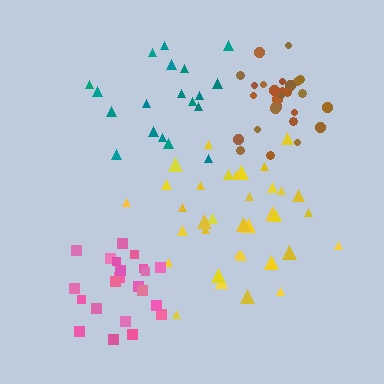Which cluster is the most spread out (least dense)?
Teal.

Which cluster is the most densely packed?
Brown.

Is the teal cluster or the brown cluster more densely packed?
Brown.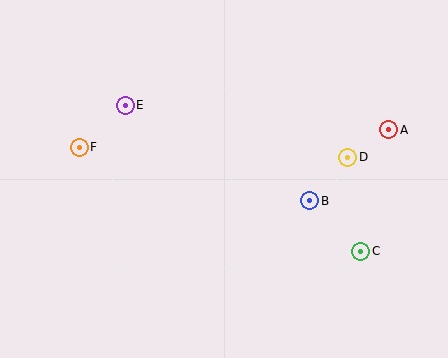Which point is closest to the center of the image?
Point B at (310, 201) is closest to the center.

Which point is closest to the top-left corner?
Point E is closest to the top-left corner.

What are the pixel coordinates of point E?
Point E is at (125, 105).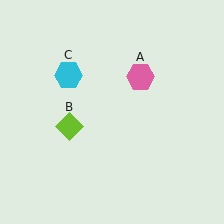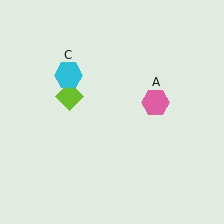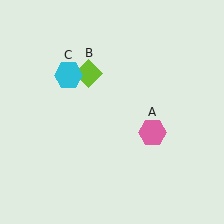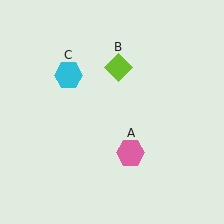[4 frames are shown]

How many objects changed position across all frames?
2 objects changed position: pink hexagon (object A), lime diamond (object B).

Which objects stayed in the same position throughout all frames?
Cyan hexagon (object C) remained stationary.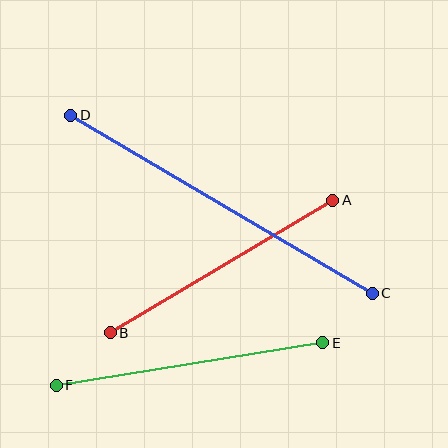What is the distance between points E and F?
The distance is approximately 270 pixels.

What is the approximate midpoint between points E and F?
The midpoint is at approximately (189, 364) pixels.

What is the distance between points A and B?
The distance is approximately 259 pixels.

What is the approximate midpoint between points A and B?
The midpoint is at approximately (222, 266) pixels.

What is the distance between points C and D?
The distance is approximately 350 pixels.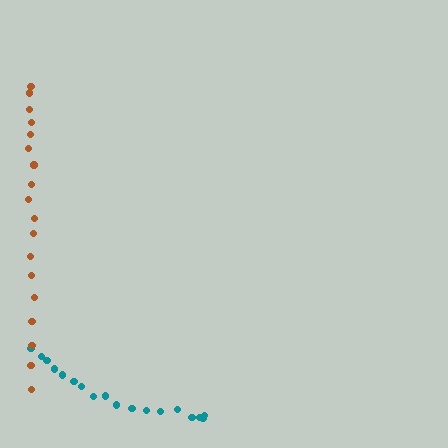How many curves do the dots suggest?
There are 2 distinct paths.